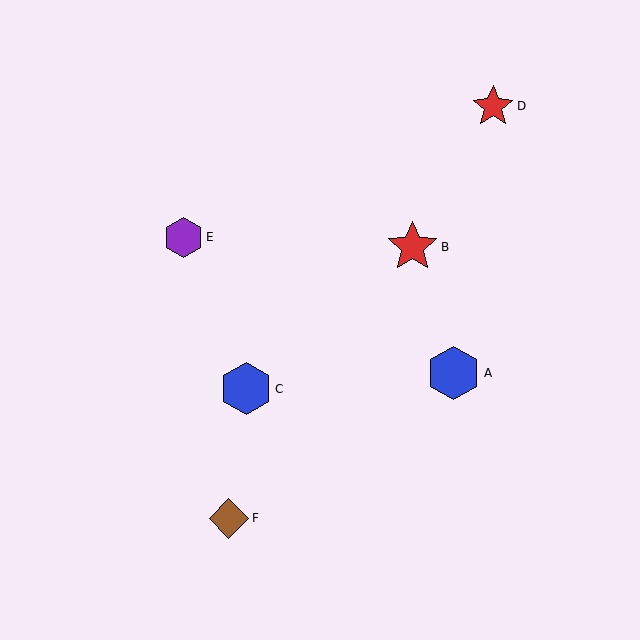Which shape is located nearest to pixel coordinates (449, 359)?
The blue hexagon (labeled A) at (454, 373) is nearest to that location.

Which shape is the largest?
The blue hexagon (labeled A) is the largest.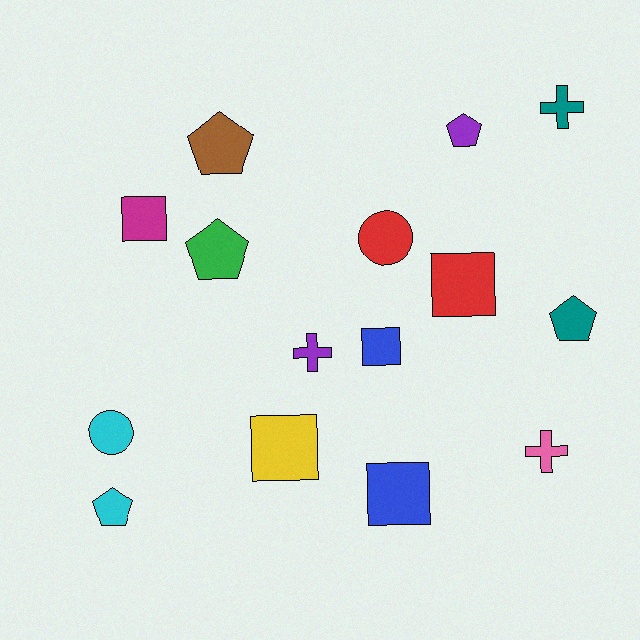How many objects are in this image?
There are 15 objects.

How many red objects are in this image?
There are 2 red objects.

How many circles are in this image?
There are 2 circles.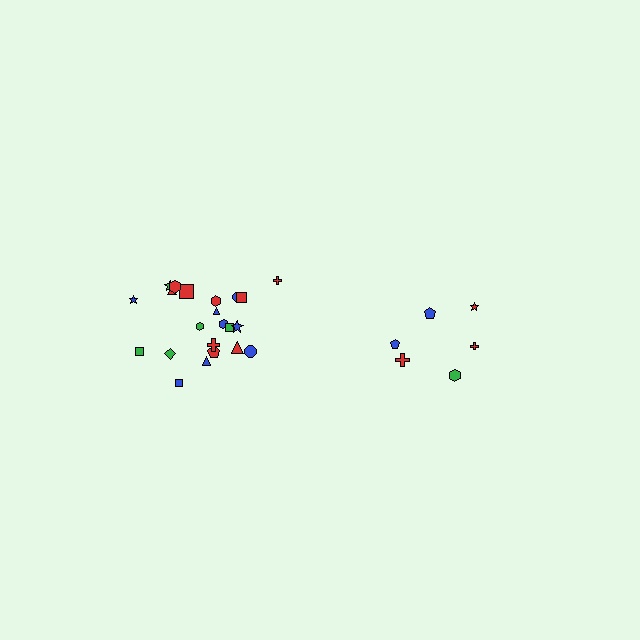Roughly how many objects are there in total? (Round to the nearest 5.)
Roughly 30 objects in total.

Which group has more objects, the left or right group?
The left group.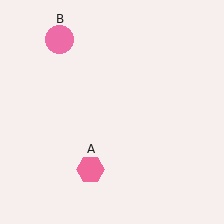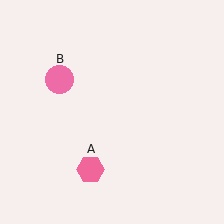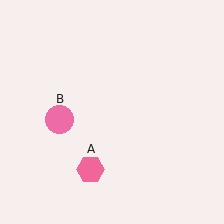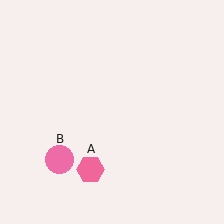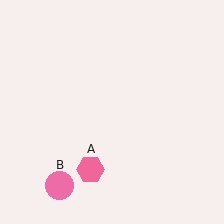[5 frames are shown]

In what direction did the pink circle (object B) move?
The pink circle (object B) moved down.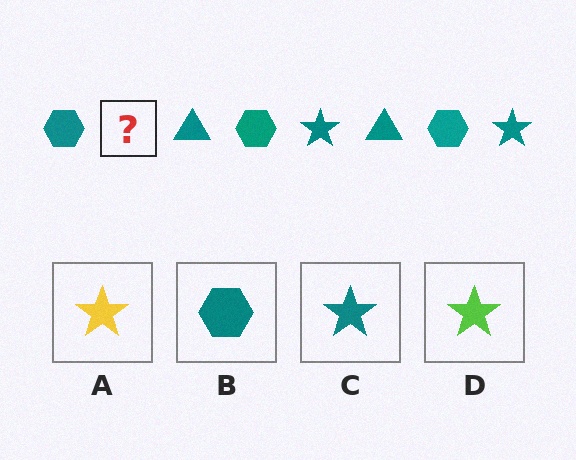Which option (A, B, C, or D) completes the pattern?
C.